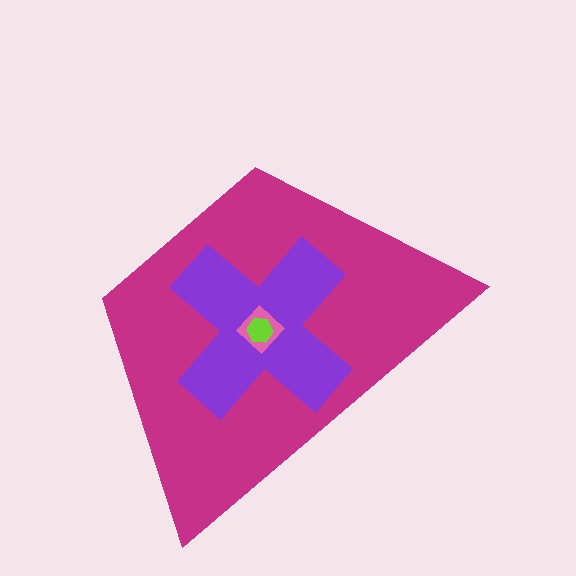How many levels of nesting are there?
4.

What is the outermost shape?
The magenta trapezoid.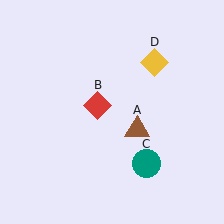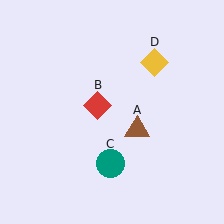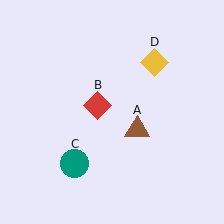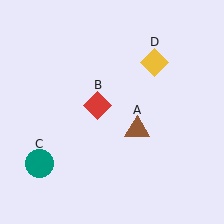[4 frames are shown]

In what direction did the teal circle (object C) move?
The teal circle (object C) moved left.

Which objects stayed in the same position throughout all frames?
Brown triangle (object A) and red diamond (object B) and yellow diamond (object D) remained stationary.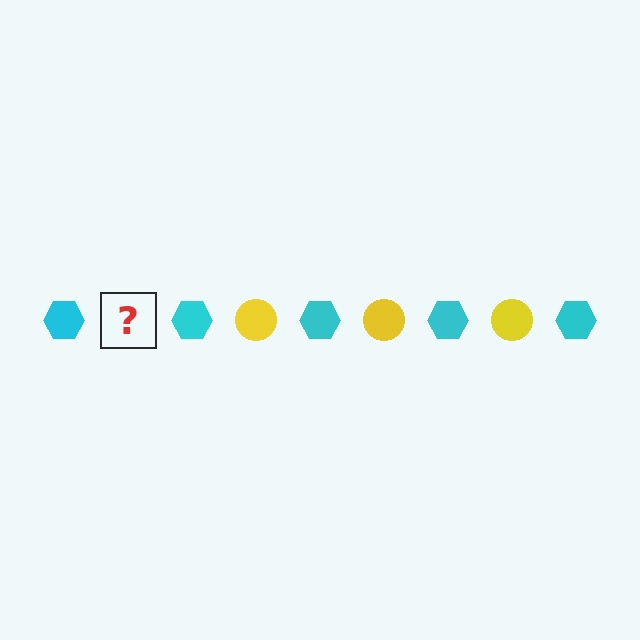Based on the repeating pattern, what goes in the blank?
The blank should be a yellow circle.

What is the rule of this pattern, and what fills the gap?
The rule is that the pattern alternates between cyan hexagon and yellow circle. The gap should be filled with a yellow circle.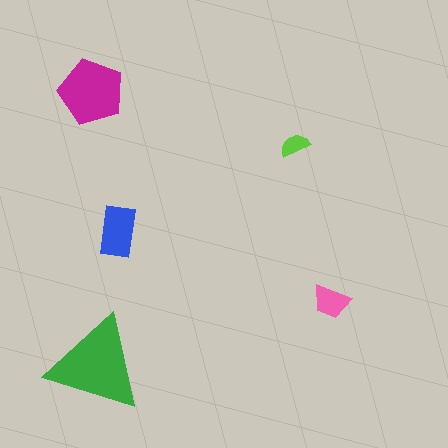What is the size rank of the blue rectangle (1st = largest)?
3rd.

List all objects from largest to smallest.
The green triangle, the magenta pentagon, the blue rectangle, the pink trapezoid, the lime semicircle.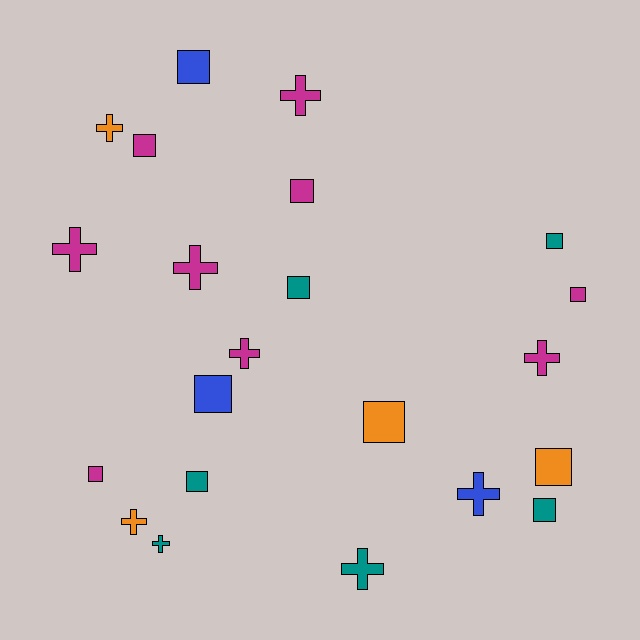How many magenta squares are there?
There are 4 magenta squares.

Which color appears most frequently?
Magenta, with 9 objects.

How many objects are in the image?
There are 22 objects.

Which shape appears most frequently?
Square, with 12 objects.